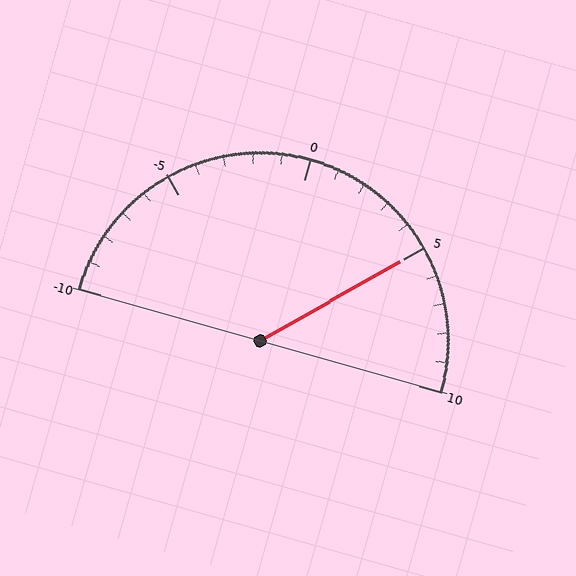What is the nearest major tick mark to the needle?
The nearest major tick mark is 5.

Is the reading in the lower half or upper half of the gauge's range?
The reading is in the upper half of the range (-10 to 10).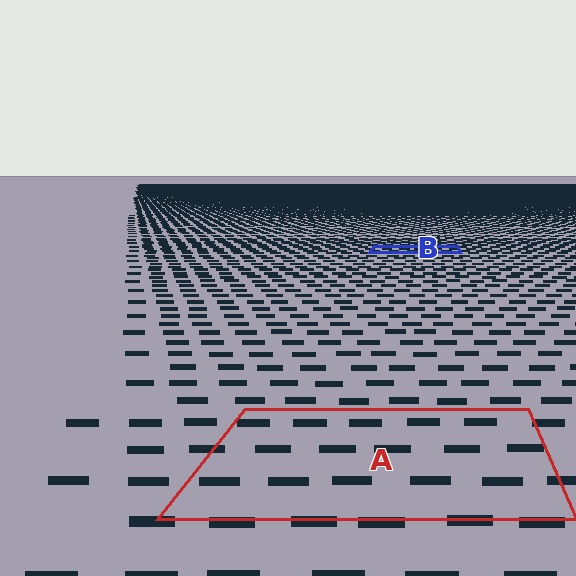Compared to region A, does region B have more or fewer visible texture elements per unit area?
Region B has more texture elements per unit area — they are packed more densely because it is farther away.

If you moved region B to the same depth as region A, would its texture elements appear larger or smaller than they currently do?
They would appear larger. At a closer depth, the same texture elements are projected at a bigger on-screen size.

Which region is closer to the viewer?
Region A is closer. The texture elements there are larger and more spread out.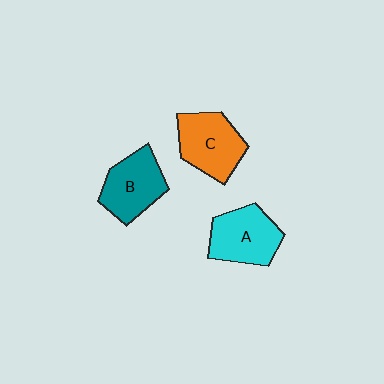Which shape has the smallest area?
Shape B (teal).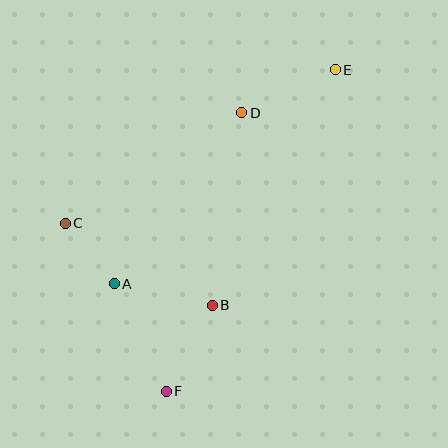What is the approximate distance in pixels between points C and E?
The distance between C and E is approximately 311 pixels.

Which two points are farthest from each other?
Points E and F are farthest from each other.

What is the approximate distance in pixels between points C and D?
The distance between C and D is approximately 208 pixels.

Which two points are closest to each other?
Points A and C are closest to each other.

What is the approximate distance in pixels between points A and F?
The distance between A and F is approximately 120 pixels.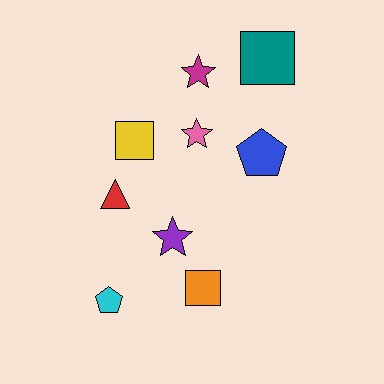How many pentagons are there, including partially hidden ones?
There are 2 pentagons.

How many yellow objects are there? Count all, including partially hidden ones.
There is 1 yellow object.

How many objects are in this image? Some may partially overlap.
There are 9 objects.